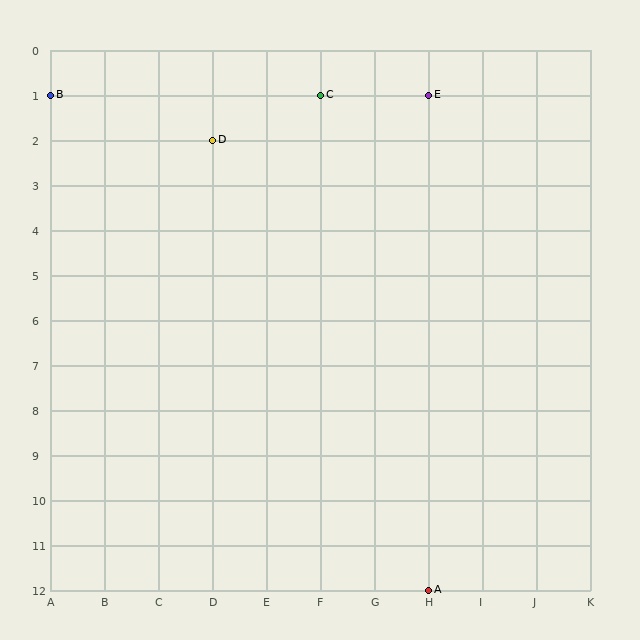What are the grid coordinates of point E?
Point E is at grid coordinates (H, 1).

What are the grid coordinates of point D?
Point D is at grid coordinates (D, 2).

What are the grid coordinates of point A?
Point A is at grid coordinates (H, 12).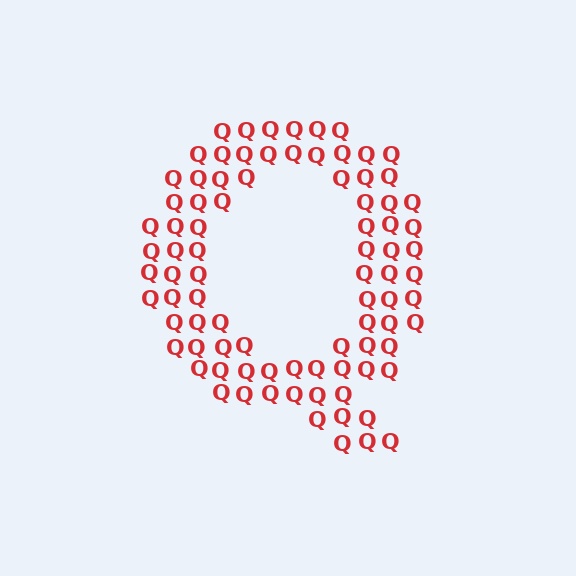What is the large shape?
The large shape is the letter Q.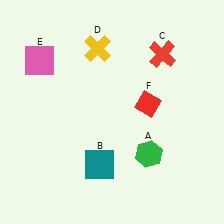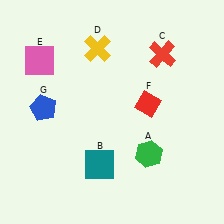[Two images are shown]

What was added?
A blue pentagon (G) was added in Image 2.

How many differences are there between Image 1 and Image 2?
There is 1 difference between the two images.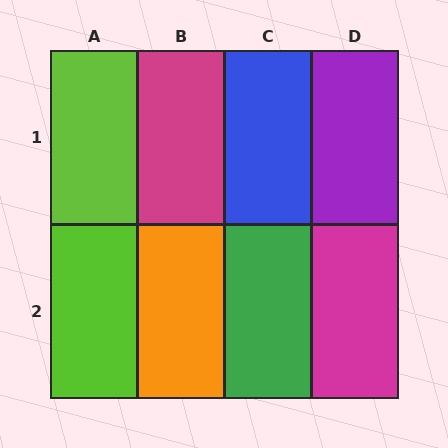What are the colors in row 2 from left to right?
Lime, orange, green, magenta.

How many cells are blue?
1 cell is blue.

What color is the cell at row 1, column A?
Lime.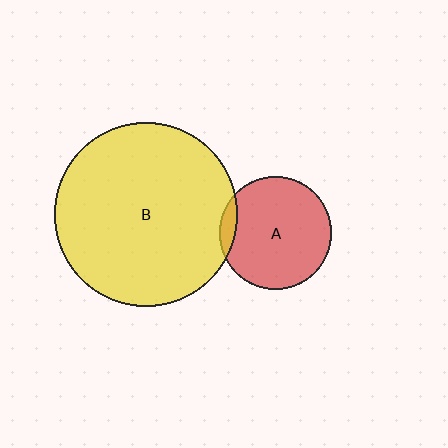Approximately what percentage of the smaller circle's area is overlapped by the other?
Approximately 10%.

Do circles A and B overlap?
Yes.